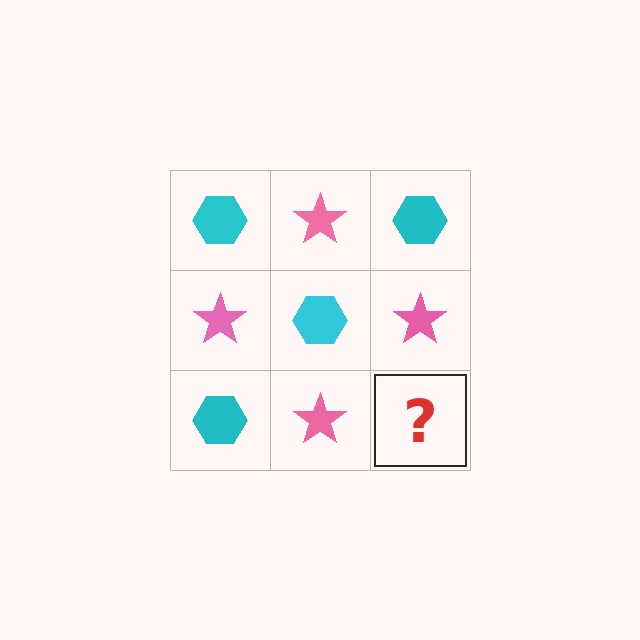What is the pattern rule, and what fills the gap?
The rule is that it alternates cyan hexagon and pink star in a checkerboard pattern. The gap should be filled with a cyan hexagon.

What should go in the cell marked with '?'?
The missing cell should contain a cyan hexagon.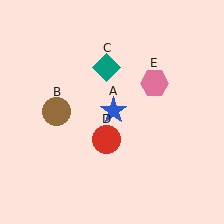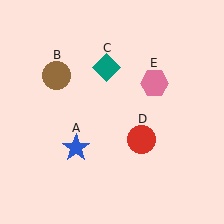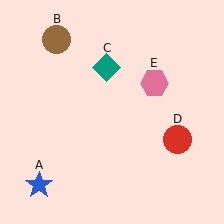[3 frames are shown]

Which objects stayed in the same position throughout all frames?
Teal diamond (object C) and pink hexagon (object E) remained stationary.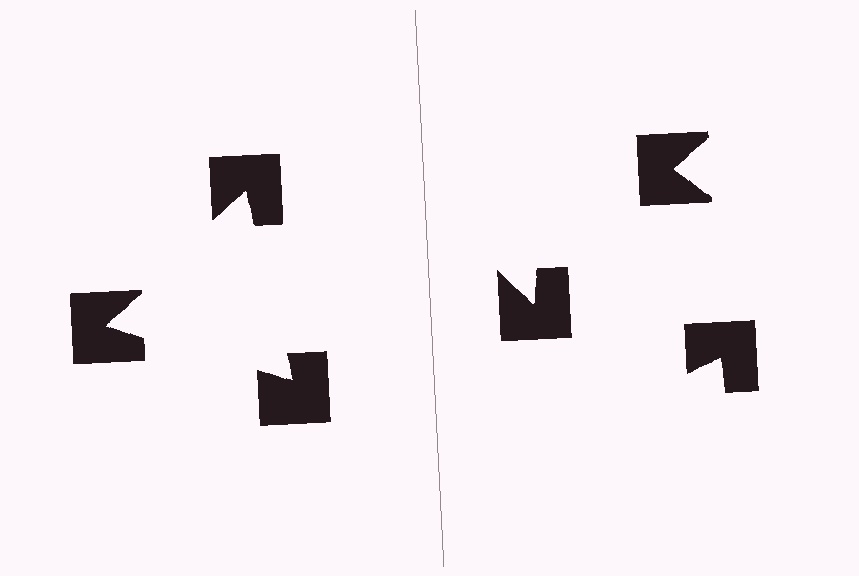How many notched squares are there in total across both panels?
6 — 3 on each side.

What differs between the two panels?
The notched squares are positioned identically on both sides; only the wedge orientations differ. On the left they align to a triangle; on the right they are misaligned.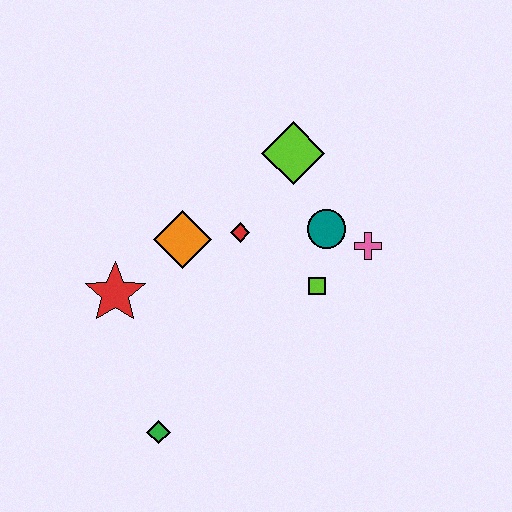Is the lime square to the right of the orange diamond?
Yes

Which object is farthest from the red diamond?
The green diamond is farthest from the red diamond.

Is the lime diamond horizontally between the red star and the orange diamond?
No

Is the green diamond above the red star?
No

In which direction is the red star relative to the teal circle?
The red star is to the left of the teal circle.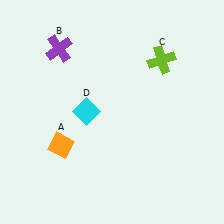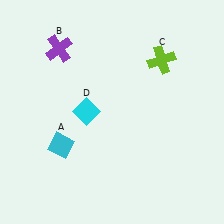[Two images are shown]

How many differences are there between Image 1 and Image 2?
There is 1 difference between the two images.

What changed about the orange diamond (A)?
In Image 1, A is orange. In Image 2, it changed to cyan.